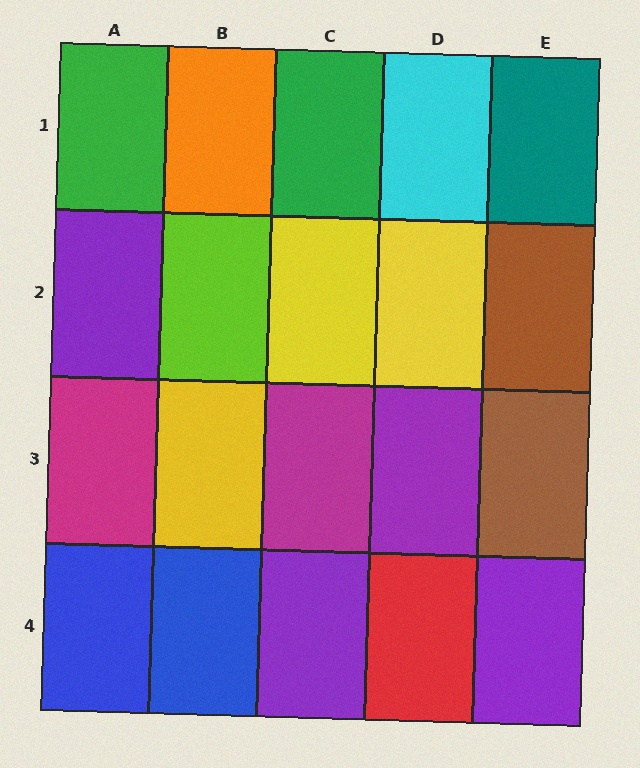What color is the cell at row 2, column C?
Yellow.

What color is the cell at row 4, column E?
Purple.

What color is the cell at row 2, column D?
Yellow.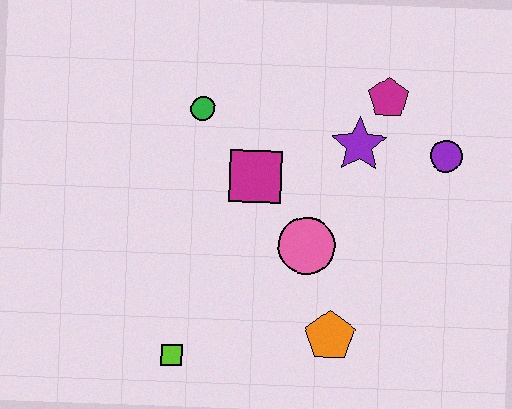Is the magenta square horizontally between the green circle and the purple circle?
Yes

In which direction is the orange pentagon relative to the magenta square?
The orange pentagon is below the magenta square.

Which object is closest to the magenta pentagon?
The purple star is closest to the magenta pentagon.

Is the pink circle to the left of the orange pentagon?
Yes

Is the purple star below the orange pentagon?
No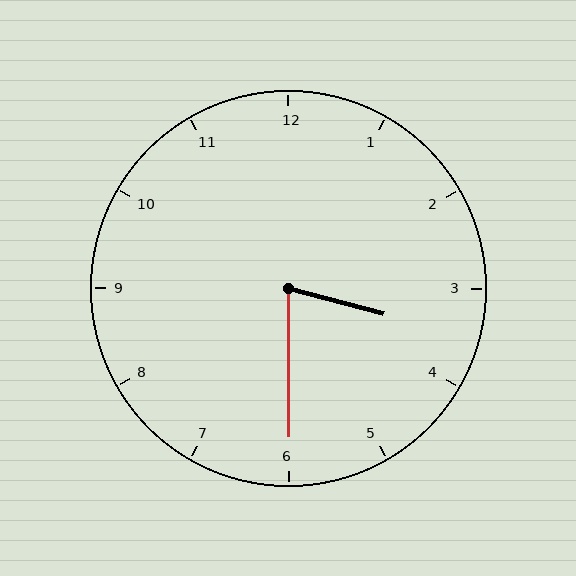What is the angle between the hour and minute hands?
Approximately 75 degrees.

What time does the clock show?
3:30.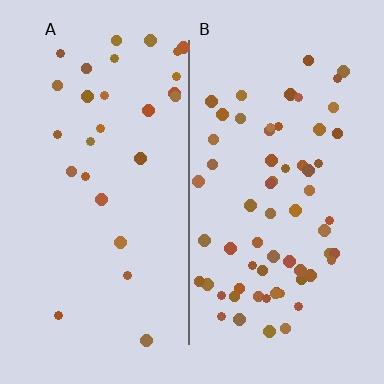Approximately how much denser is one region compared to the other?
Approximately 2.3× — region B over region A.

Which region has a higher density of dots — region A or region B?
B (the right).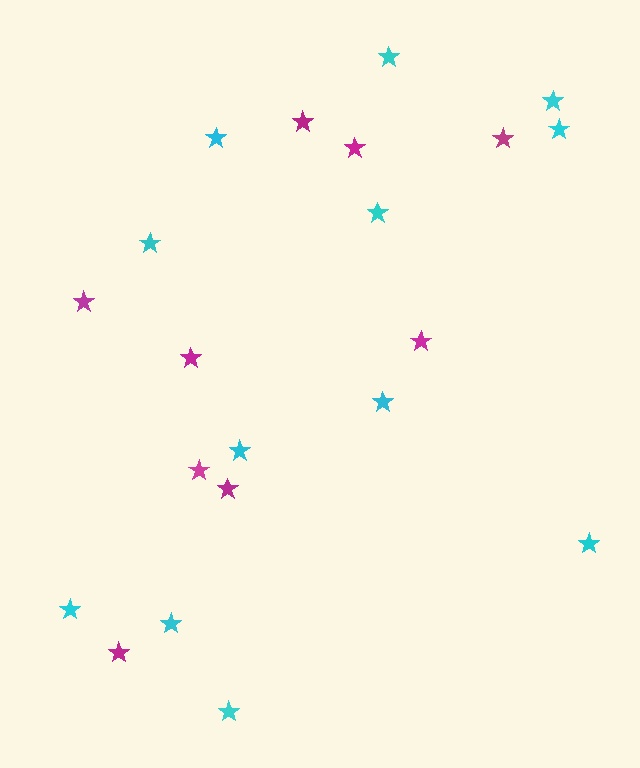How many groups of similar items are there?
There are 2 groups: one group of cyan stars (12) and one group of magenta stars (9).